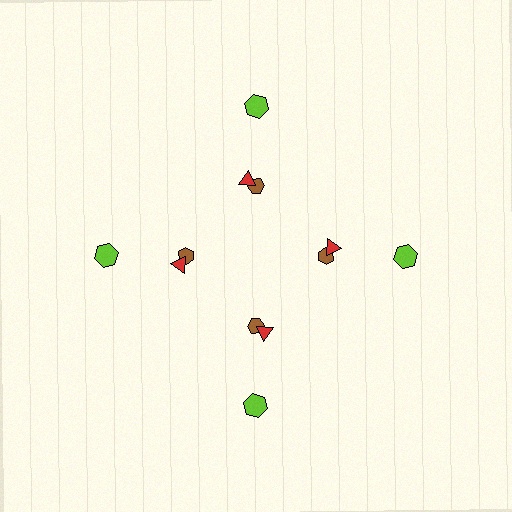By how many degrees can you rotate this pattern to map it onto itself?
The pattern maps onto itself every 90 degrees of rotation.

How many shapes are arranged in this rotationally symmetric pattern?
There are 12 shapes, arranged in 4 groups of 3.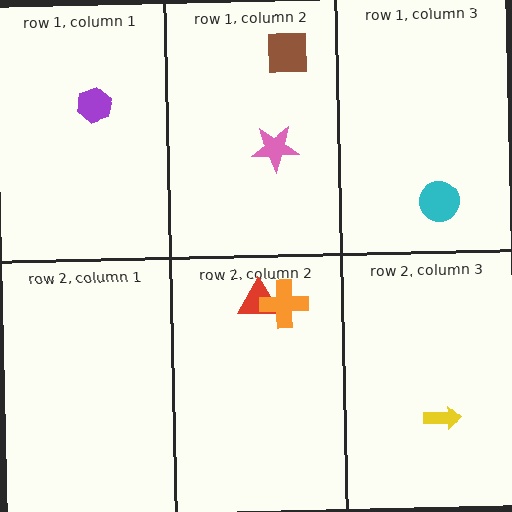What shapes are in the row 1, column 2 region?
The brown square, the pink star.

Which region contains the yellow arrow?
The row 2, column 3 region.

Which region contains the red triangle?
The row 2, column 2 region.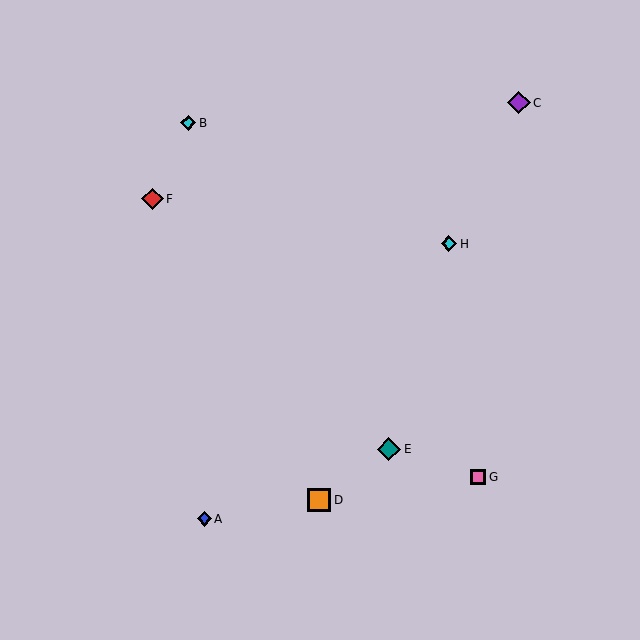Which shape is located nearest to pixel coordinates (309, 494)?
The orange square (labeled D) at (319, 500) is nearest to that location.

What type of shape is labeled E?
Shape E is a teal diamond.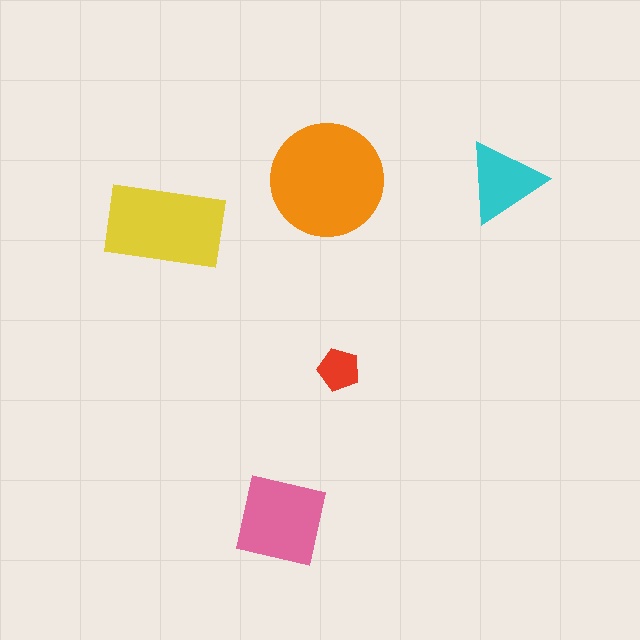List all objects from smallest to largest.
The red pentagon, the cyan triangle, the pink square, the yellow rectangle, the orange circle.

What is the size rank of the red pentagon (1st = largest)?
5th.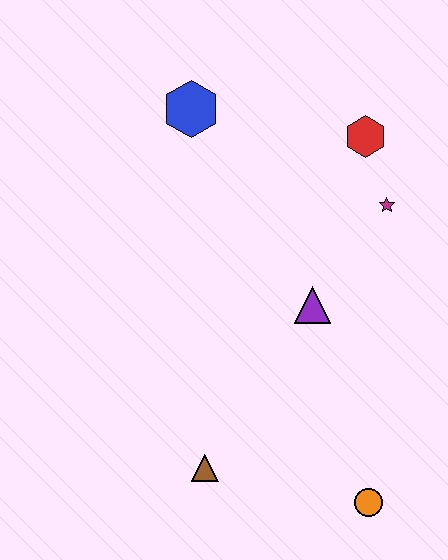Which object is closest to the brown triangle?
The orange circle is closest to the brown triangle.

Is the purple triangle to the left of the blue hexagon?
No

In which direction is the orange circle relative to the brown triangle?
The orange circle is to the right of the brown triangle.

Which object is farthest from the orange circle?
The blue hexagon is farthest from the orange circle.